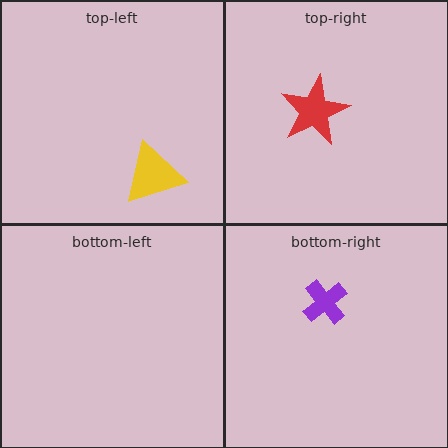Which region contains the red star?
The top-right region.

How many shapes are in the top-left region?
1.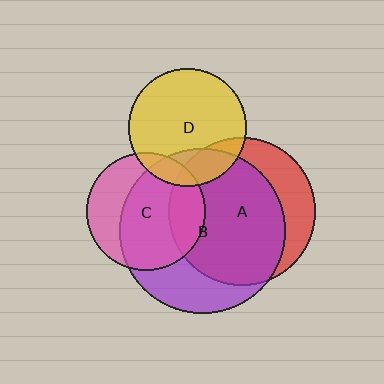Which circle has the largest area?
Circle B (purple).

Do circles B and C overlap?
Yes.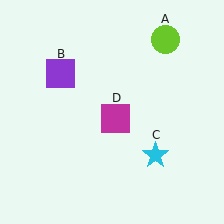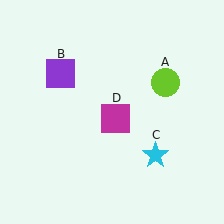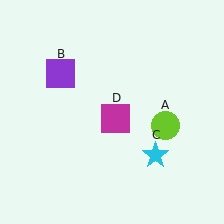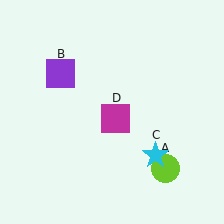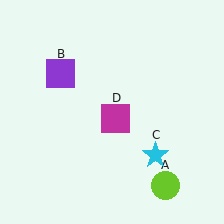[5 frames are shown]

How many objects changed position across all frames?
1 object changed position: lime circle (object A).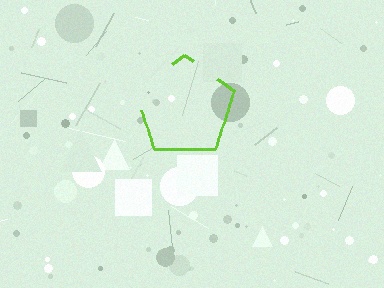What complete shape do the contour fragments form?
The contour fragments form a pentagon.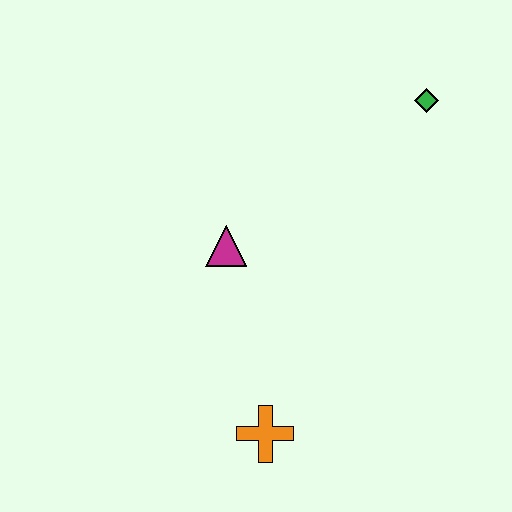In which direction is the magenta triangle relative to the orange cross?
The magenta triangle is above the orange cross.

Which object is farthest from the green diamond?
The orange cross is farthest from the green diamond.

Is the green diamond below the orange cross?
No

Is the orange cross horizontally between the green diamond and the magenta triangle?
Yes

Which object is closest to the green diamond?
The magenta triangle is closest to the green diamond.